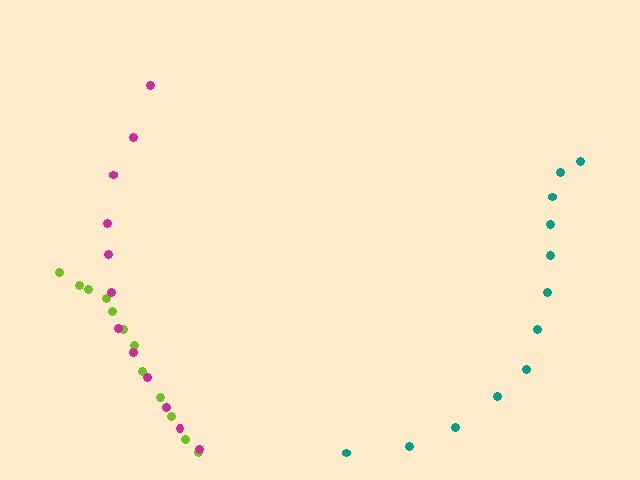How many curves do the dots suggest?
There are 3 distinct paths.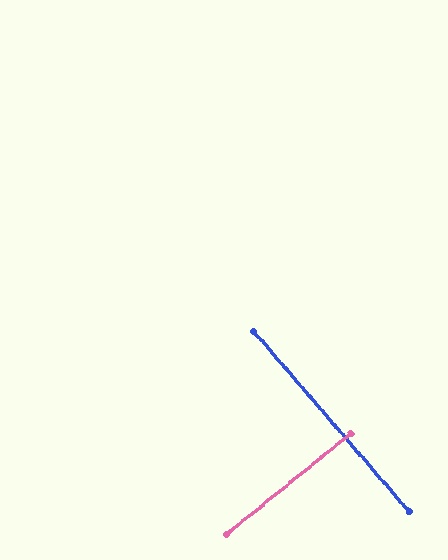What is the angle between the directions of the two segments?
Approximately 88 degrees.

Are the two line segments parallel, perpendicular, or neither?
Perpendicular — they meet at approximately 88°.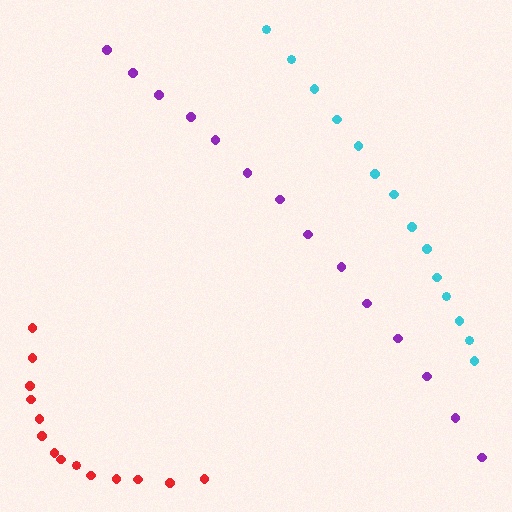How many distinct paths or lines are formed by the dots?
There are 3 distinct paths.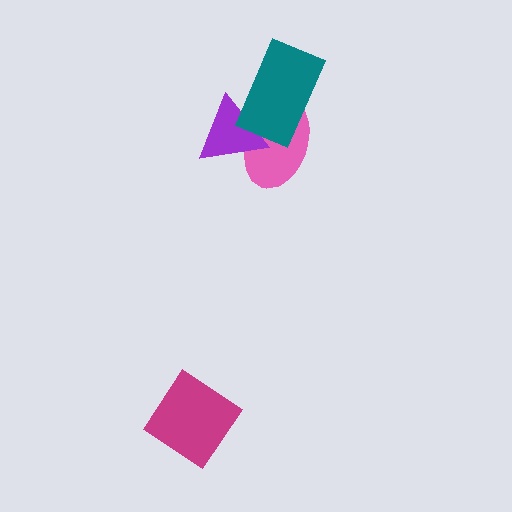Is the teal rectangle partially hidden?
No, no other shape covers it.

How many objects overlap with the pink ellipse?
2 objects overlap with the pink ellipse.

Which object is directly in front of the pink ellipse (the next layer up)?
The purple triangle is directly in front of the pink ellipse.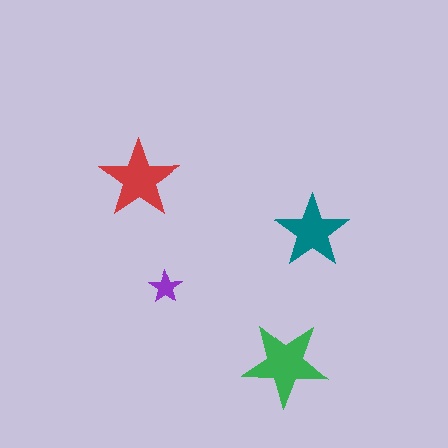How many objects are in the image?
There are 4 objects in the image.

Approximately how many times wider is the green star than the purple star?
About 2.5 times wider.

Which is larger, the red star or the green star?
The green one.